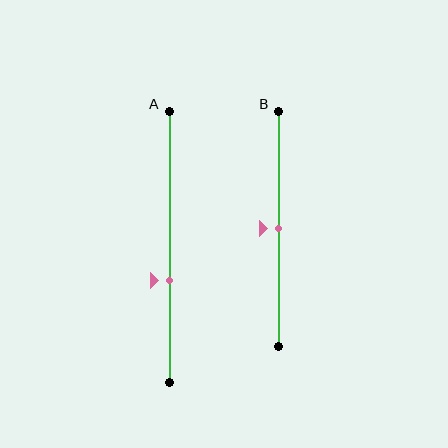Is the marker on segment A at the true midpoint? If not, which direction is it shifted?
No, the marker on segment A is shifted downward by about 12% of the segment length.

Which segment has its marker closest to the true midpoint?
Segment B has its marker closest to the true midpoint.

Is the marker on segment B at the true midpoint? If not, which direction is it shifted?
Yes, the marker on segment B is at the true midpoint.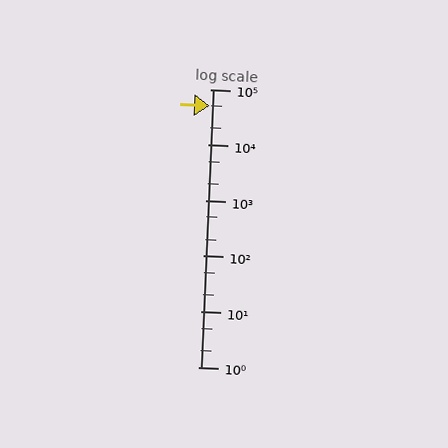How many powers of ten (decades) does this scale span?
The scale spans 5 decades, from 1 to 100000.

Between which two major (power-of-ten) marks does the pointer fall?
The pointer is between 10000 and 100000.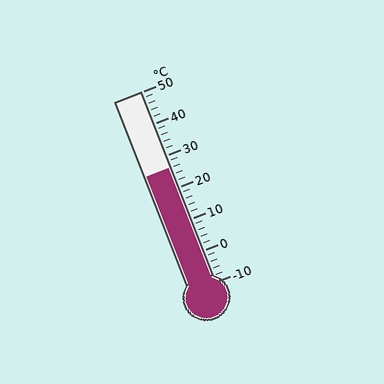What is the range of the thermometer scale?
The thermometer scale ranges from -10°C to 50°C.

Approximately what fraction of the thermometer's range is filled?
The thermometer is filled to approximately 60% of its range.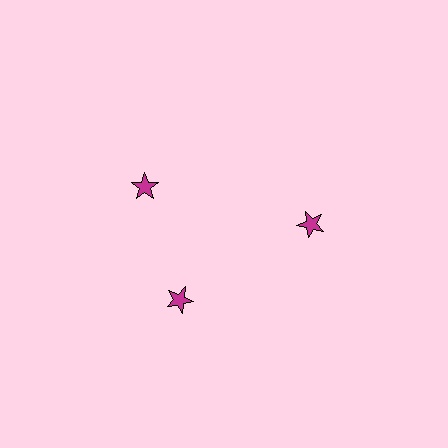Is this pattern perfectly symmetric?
No. The 3 magenta stars are arranged in a ring, but one element near the 11 o'clock position is rotated out of alignment along the ring, breaking the 3-fold rotational symmetry.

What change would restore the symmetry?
The symmetry would be restored by rotating it back into even spacing with its neighbors so that all 3 stars sit at equal angles and equal distance from the center.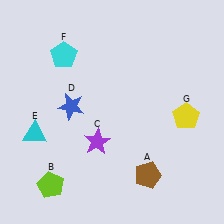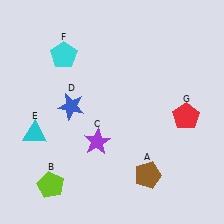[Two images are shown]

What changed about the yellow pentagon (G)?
In Image 1, G is yellow. In Image 2, it changed to red.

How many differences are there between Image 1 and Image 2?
There is 1 difference between the two images.